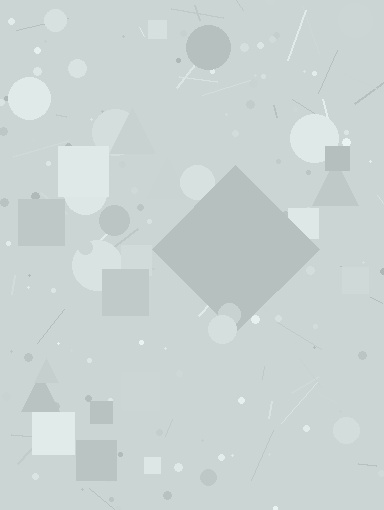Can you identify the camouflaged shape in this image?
The camouflaged shape is a diamond.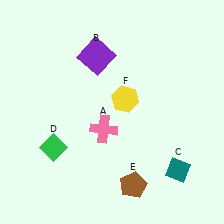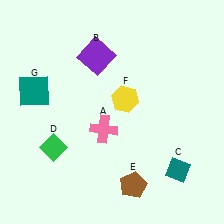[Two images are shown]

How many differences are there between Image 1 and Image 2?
There is 1 difference between the two images.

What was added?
A teal square (G) was added in Image 2.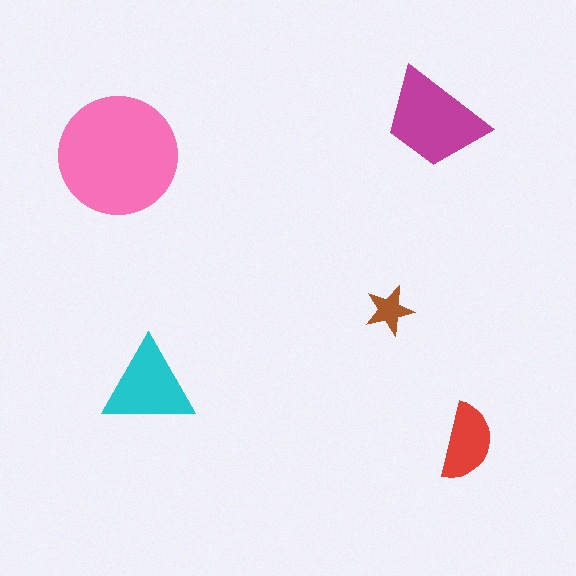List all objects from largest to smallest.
The pink circle, the magenta trapezoid, the cyan triangle, the red semicircle, the brown star.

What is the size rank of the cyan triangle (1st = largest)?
3rd.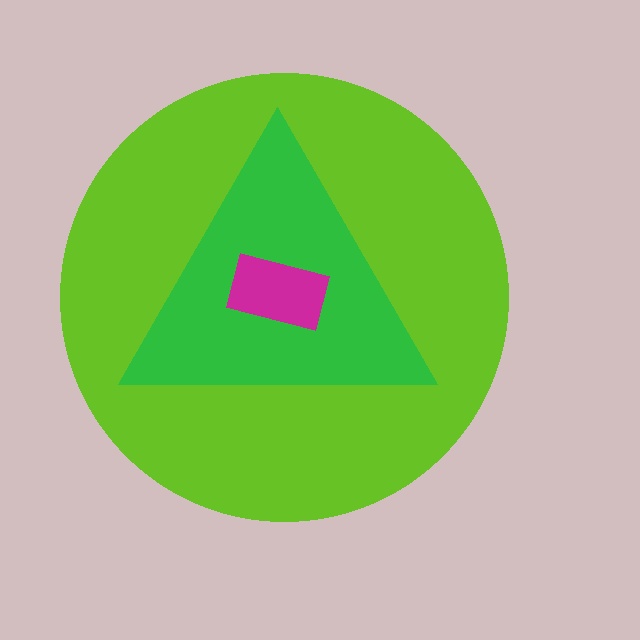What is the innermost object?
The magenta rectangle.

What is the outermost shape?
The lime circle.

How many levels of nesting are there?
3.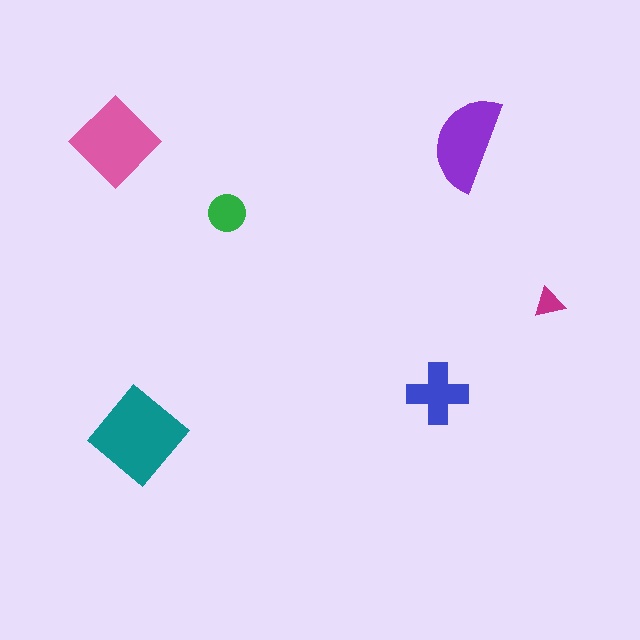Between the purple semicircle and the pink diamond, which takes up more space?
The pink diamond.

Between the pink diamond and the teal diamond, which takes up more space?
The teal diamond.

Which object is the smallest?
The magenta triangle.